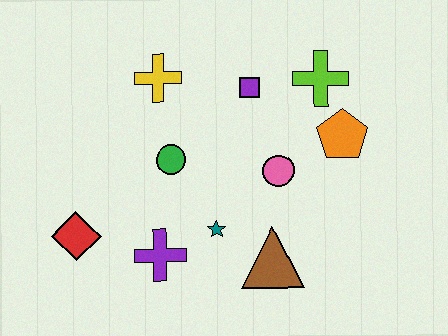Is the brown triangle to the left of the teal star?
No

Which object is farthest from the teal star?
The lime cross is farthest from the teal star.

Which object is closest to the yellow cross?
The green circle is closest to the yellow cross.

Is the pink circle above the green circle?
No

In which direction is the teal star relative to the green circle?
The teal star is below the green circle.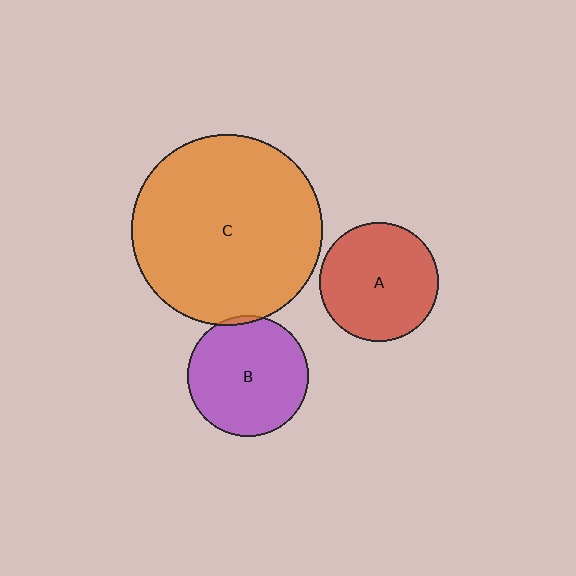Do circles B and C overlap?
Yes.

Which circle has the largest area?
Circle C (orange).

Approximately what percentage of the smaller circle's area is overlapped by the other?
Approximately 5%.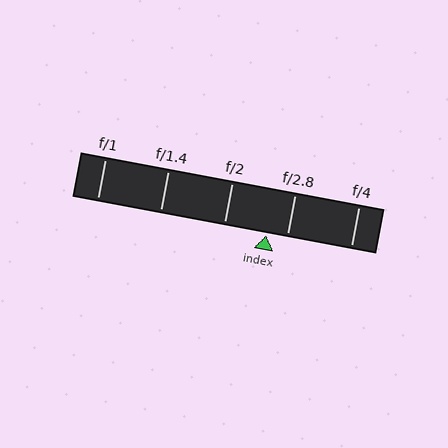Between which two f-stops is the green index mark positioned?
The index mark is between f/2 and f/2.8.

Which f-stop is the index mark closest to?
The index mark is closest to f/2.8.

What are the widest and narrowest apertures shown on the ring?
The widest aperture shown is f/1 and the narrowest is f/4.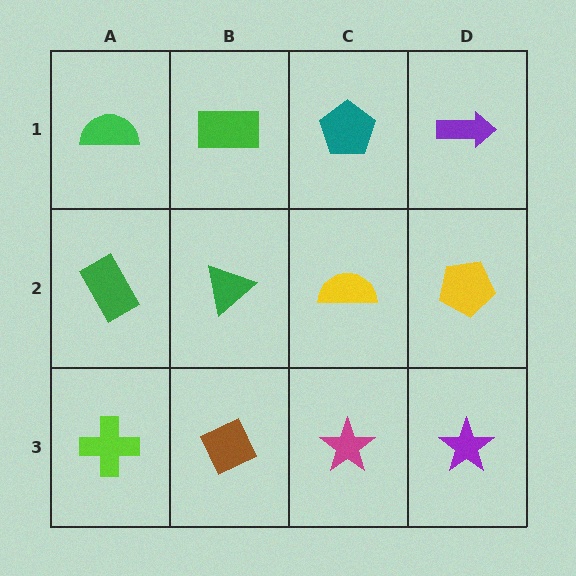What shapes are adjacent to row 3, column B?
A green triangle (row 2, column B), a lime cross (row 3, column A), a magenta star (row 3, column C).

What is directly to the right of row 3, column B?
A magenta star.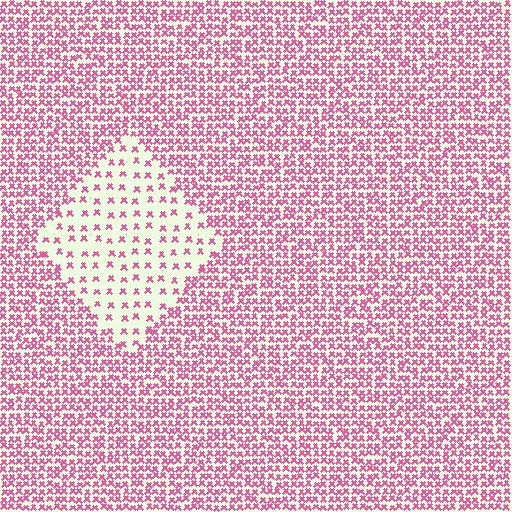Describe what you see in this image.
The image contains small pink elements arranged at two different densities. A diamond-shaped region is visible where the elements are less densely packed than the surrounding area.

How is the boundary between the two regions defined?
The boundary is defined by a change in element density (approximately 2.9x ratio). All elements are the same color, size, and shape.